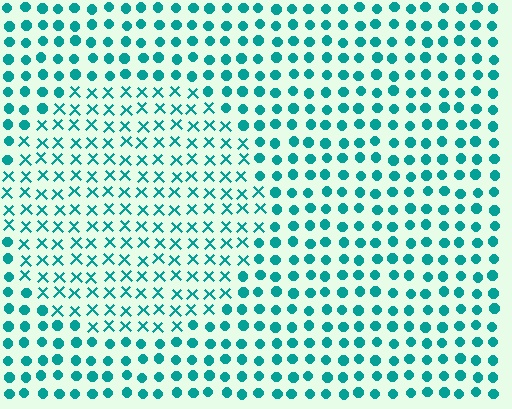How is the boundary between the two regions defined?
The boundary is defined by a change in element shape: X marks inside vs. circles outside. All elements share the same color and spacing.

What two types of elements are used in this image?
The image uses X marks inside the circle region and circles outside it.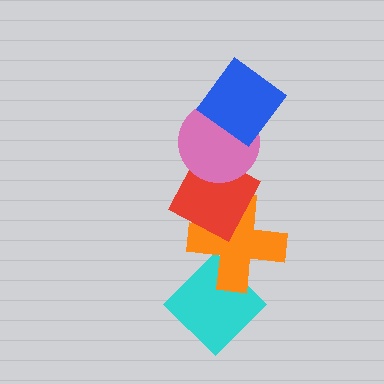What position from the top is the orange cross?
The orange cross is 4th from the top.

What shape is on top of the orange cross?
The red diamond is on top of the orange cross.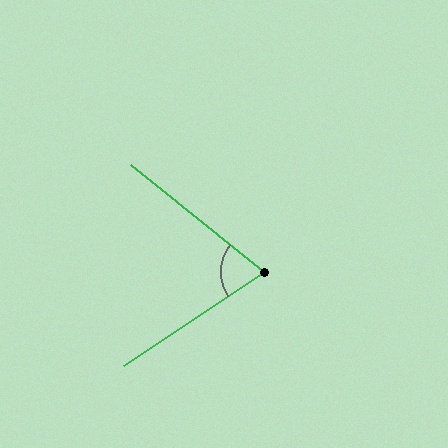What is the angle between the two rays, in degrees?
Approximately 73 degrees.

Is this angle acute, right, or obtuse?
It is acute.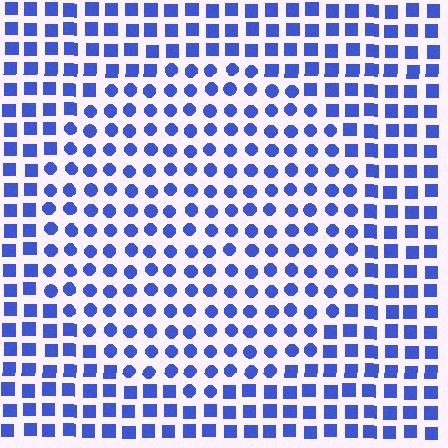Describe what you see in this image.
The image is filled with small blue elements arranged in a uniform grid. A circle-shaped region contains circles, while the surrounding area contains squares. The boundary is defined purely by the change in element shape.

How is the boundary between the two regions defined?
The boundary is defined by a change in element shape: circles inside vs. squares outside. All elements share the same color and spacing.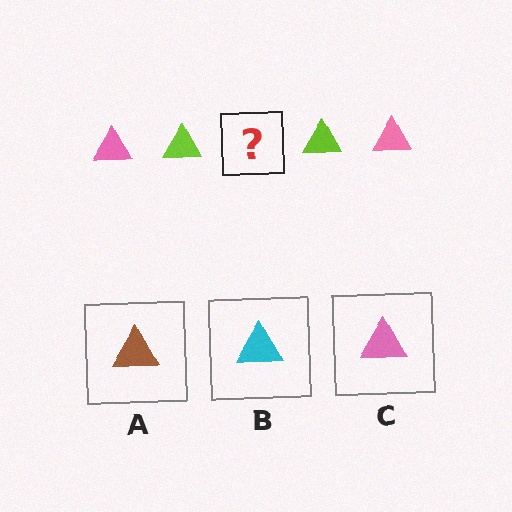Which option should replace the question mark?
Option C.